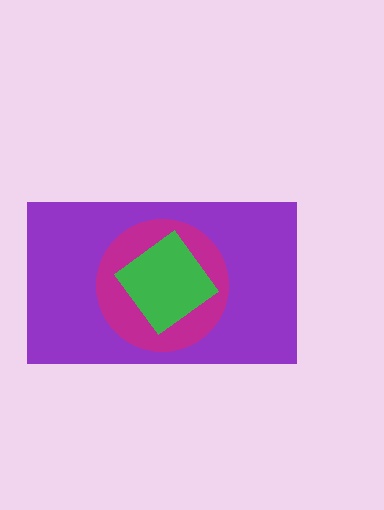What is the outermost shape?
The purple rectangle.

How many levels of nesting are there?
3.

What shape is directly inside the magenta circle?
The green diamond.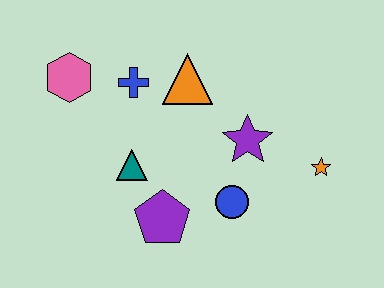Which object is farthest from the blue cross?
The orange star is farthest from the blue cross.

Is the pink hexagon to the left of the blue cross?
Yes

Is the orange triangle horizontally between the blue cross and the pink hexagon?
No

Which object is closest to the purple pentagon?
The teal triangle is closest to the purple pentagon.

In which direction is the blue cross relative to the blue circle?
The blue cross is above the blue circle.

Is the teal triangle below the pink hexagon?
Yes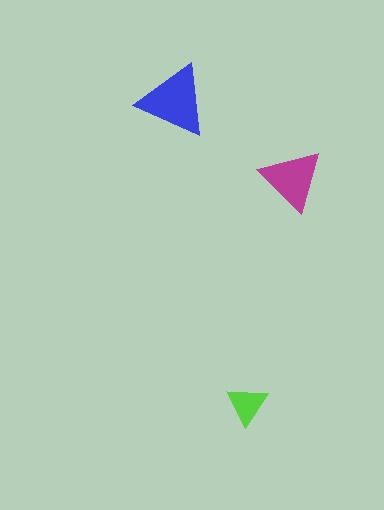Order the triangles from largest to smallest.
the blue one, the magenta one, the lime one.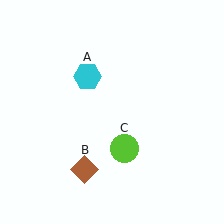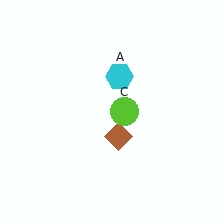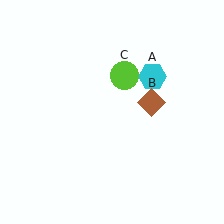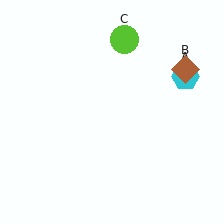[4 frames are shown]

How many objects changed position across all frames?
3 objects changed position: cyan hexagon (object A), brown diamond (object B), lime circle (object C).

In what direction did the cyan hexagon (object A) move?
The cyan hexagon (object A) moved right.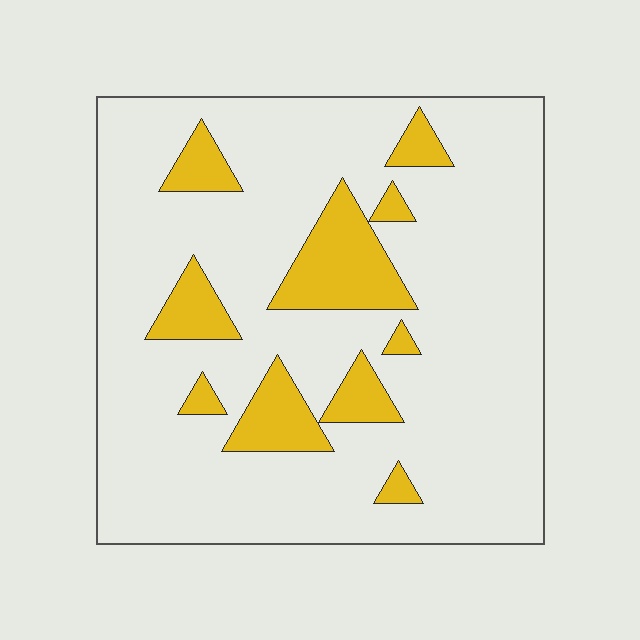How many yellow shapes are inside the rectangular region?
10.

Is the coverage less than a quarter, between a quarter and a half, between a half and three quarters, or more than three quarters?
Less than a quarter.